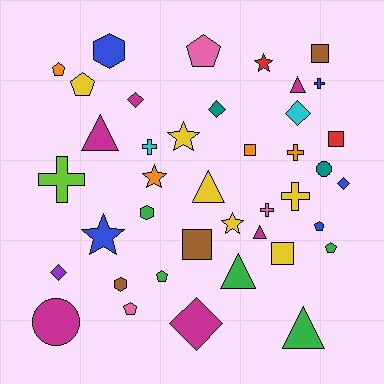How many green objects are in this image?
There are 5 green objects.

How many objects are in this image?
There are 40 objects.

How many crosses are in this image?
There are 6 crosses.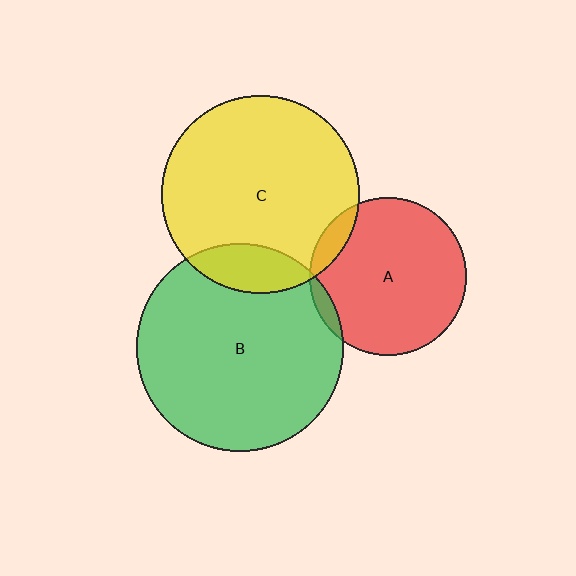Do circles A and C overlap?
Yes.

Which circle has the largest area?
Circle B (green).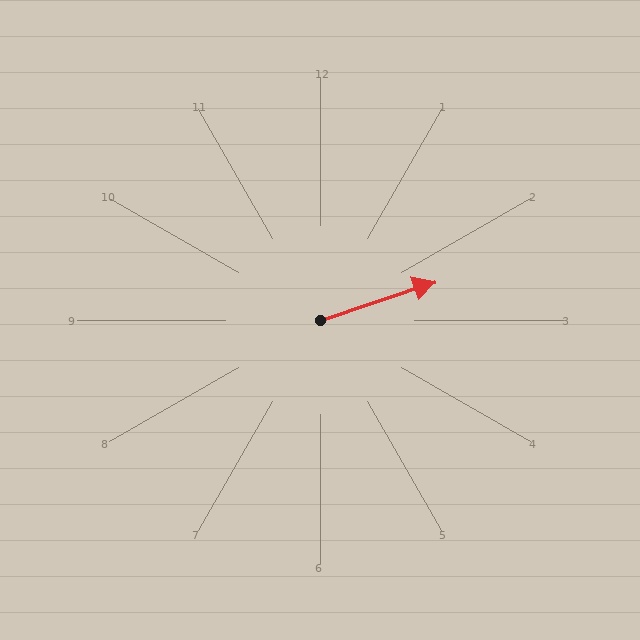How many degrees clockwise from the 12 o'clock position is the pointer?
Approximately 71 degrees.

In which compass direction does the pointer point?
East.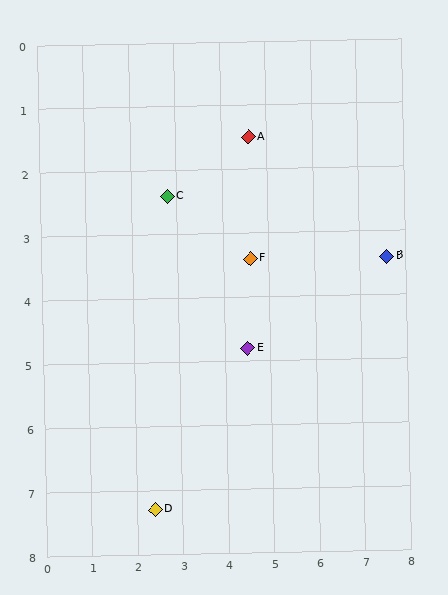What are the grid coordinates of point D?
Point D is at approximately (2.4, 7.3).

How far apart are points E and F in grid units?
Points E and F are about 1.4 grid units apart.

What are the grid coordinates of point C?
Point C is at approximately (2.8, 2.4).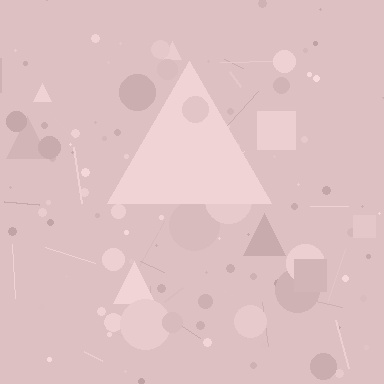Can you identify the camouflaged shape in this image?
The camouflaged shape is a triangle.